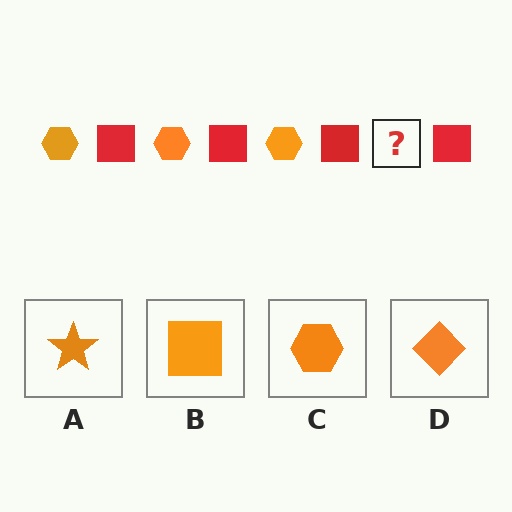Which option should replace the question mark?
Option C.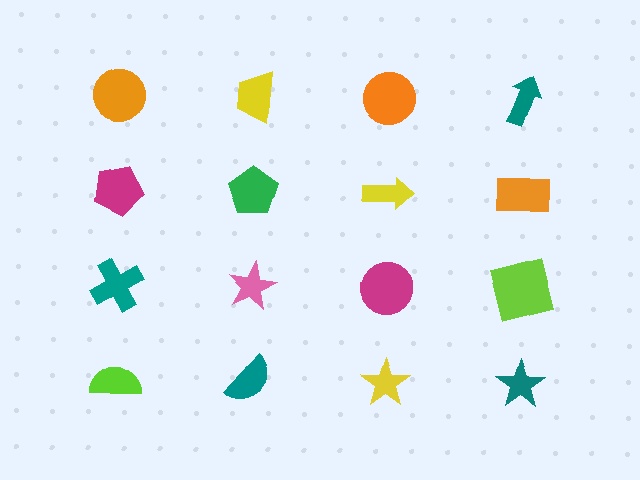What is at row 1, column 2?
A yellow trapezoid.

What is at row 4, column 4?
A teal star.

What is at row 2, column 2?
A green pentagon.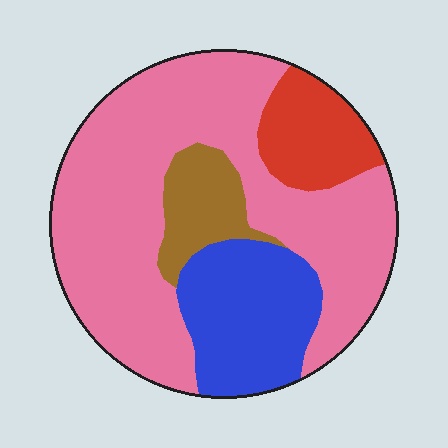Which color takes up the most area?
Pink, at roughly 60%.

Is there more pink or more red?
Pink.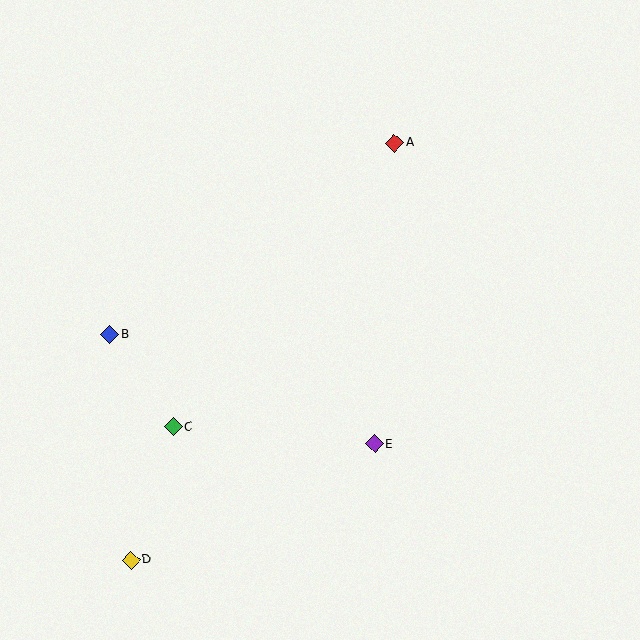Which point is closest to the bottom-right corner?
Point E is closest to the bottom-right corner.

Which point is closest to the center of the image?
Point E at (374, 444) is closest to the center.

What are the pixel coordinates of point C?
Point C is at (173, 426).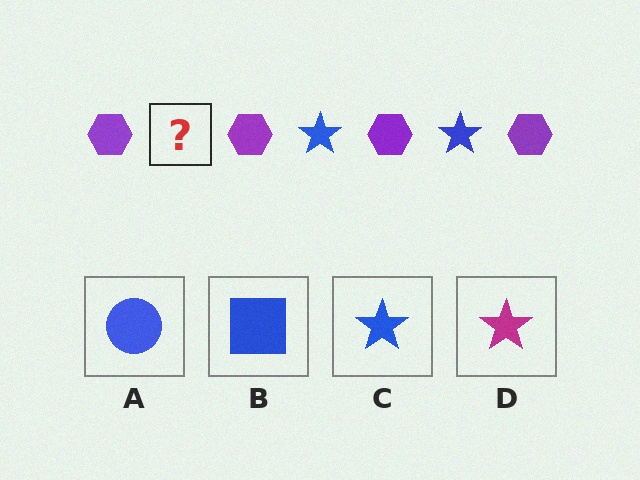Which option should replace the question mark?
Option C.